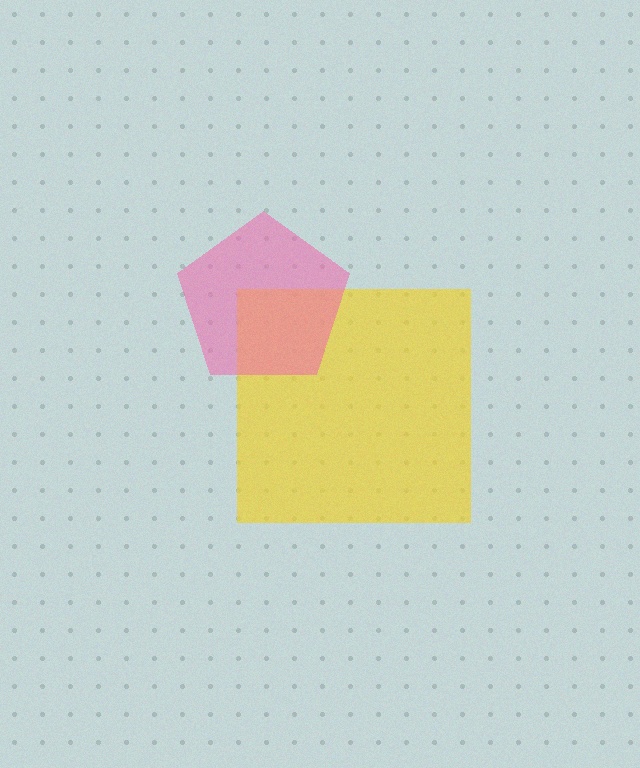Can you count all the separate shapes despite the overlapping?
Yes, there are 2 separate shapes.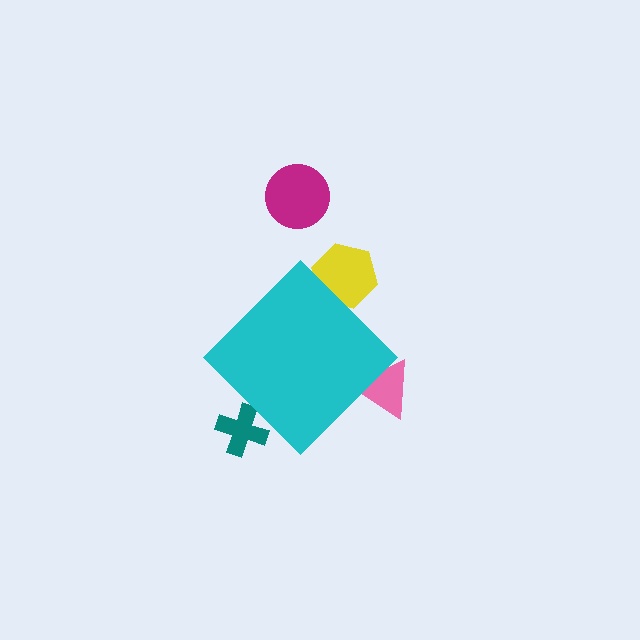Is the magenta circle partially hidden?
No, the magenta circle is fully visible.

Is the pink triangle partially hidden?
Yes, the pink triangle is partially hidden behind the cyan diamond.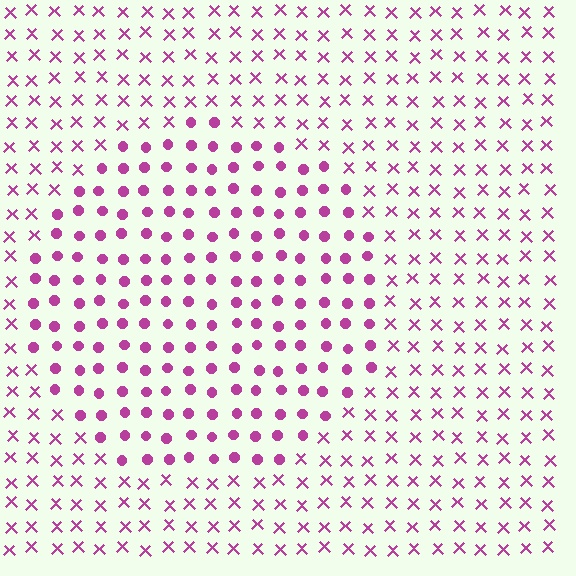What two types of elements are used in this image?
The image uses circles inside the circle region and X marks outside it.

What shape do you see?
I see a circle.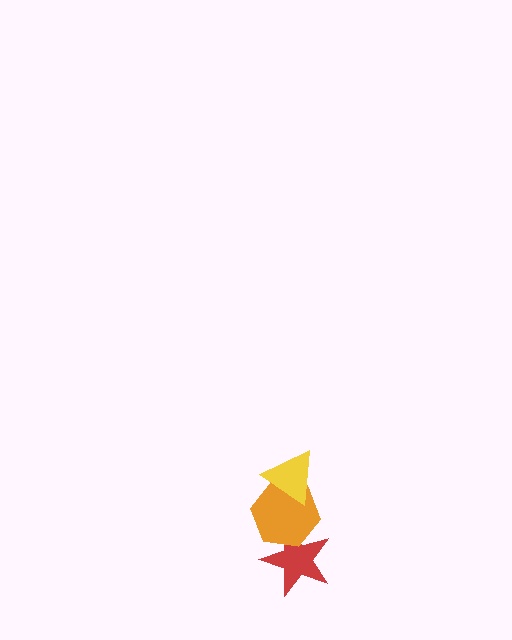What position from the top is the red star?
The red star is 3rd from the top.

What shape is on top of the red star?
The orange hexagon is on top of the red star.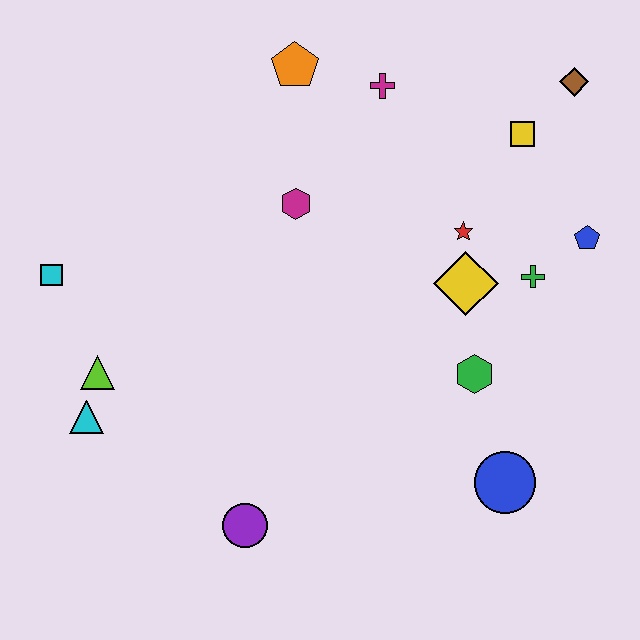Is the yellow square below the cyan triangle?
No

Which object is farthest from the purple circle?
The brown diamond is farthest from the purple circle.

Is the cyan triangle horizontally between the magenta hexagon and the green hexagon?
No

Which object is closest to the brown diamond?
The yellow square is closest to the brown diamond.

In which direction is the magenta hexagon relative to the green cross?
The magenta hexagon is to the left of the green cross.